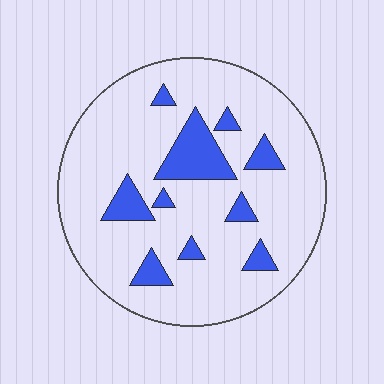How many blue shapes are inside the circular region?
10.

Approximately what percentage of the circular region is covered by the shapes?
Approximately 15%.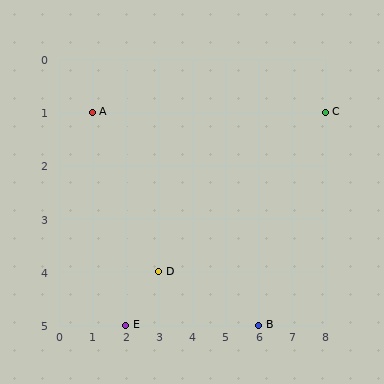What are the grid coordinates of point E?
Point E is at grid coordinates (2, 5).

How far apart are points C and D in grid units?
Points C and D are 5 columns and 3 rows apart (about 5.8 grid units diagonally).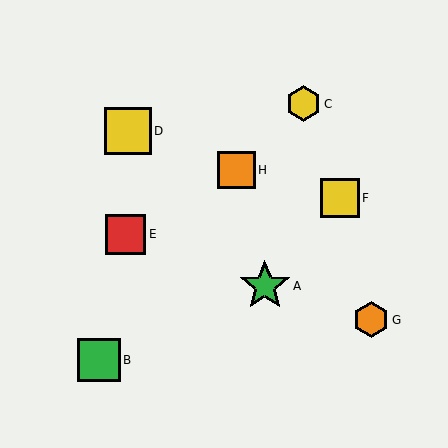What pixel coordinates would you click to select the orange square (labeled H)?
Click at (236, 170) to select the orange square H.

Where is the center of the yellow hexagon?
The center of the yellow hexagon is at (304, 104).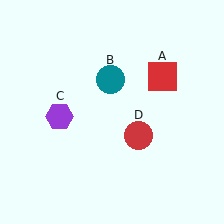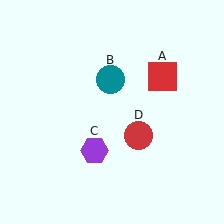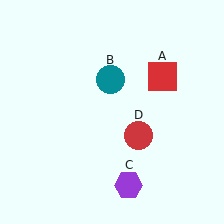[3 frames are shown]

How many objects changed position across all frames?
1 object changed position: purple hexagon (object C).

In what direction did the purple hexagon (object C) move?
The purple hexagon (object C) moved down and to the right.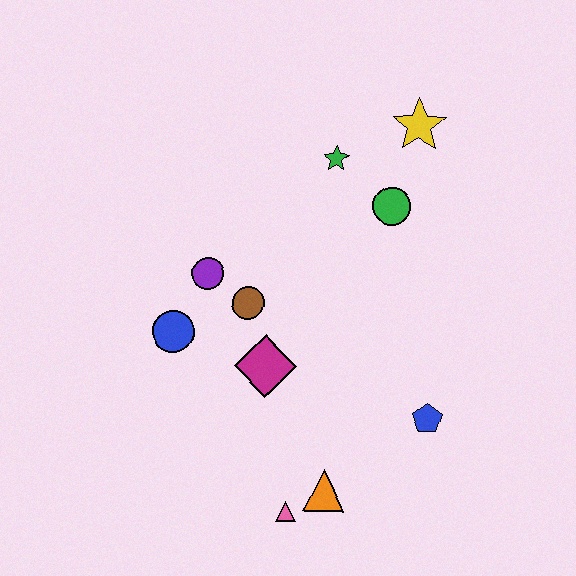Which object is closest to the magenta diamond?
The brown circle is closest to the magenta diamond.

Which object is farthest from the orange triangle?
The yellow star is farthest from the orange triangle.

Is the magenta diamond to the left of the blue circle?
No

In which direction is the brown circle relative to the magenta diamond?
The brown circle is above the magenta diamond.